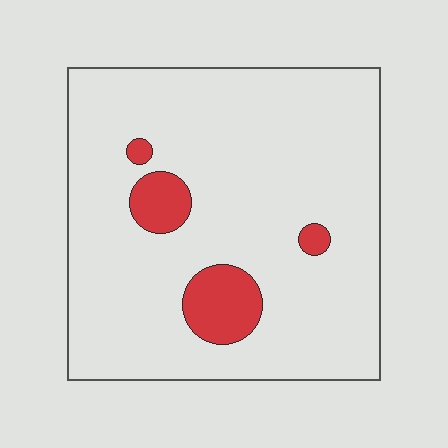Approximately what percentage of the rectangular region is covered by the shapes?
Approximately 10%.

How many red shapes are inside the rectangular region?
4.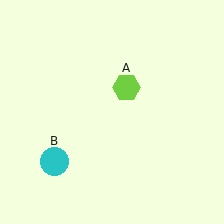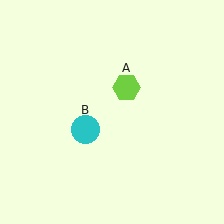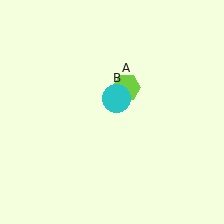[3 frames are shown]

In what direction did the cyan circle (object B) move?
The cyan circle (object B) moved up and to the right.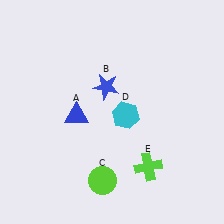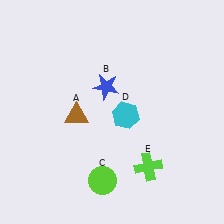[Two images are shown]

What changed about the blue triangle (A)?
In Image 1, A is blue. In Image 2, it changed to brown.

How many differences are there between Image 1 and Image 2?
There is 1 difference between the two images.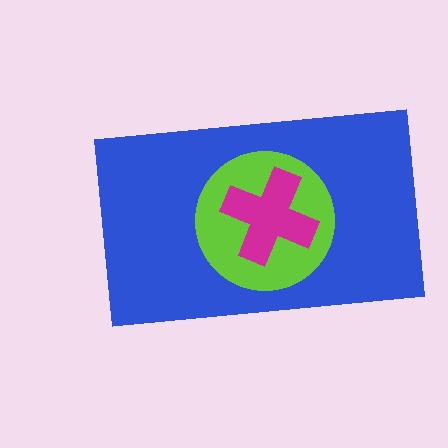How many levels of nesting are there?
3.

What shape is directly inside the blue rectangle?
The lime circle.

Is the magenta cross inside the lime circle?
Yes.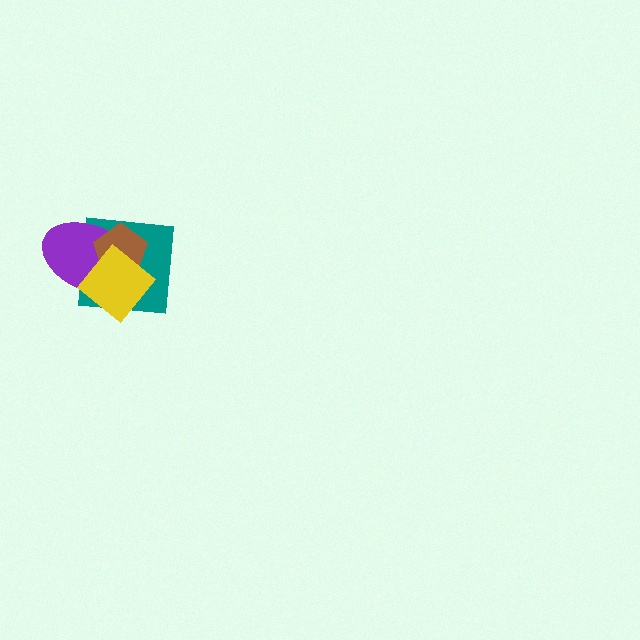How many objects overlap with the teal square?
3 objects overlap with the teal square.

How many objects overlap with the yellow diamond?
3 objects overlap with the yellow diamond.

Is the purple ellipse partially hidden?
Yes, it is partially covered by another shape.